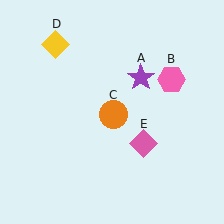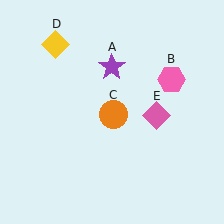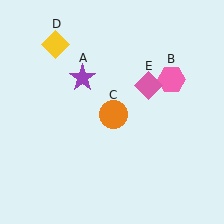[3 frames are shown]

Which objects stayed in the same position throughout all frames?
Pink hexagon (object B) and orange circle (object C) and yellow diamond (object D) remained stationary.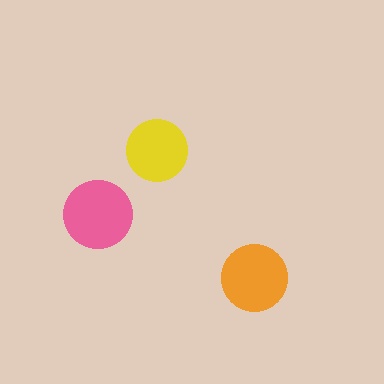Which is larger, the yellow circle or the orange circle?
The orange one.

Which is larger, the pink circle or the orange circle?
The pink one.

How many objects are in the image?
There are 3 objects in the image.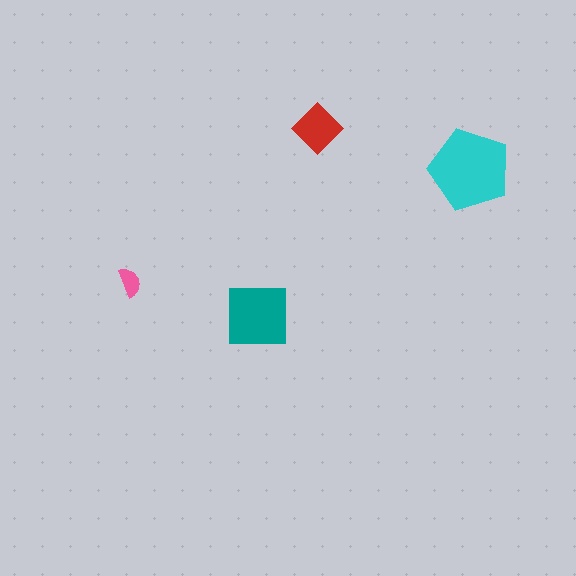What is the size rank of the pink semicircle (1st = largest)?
4th.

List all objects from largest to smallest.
The cyan pentagon, the teal square, the red diamond, the pink semicircle.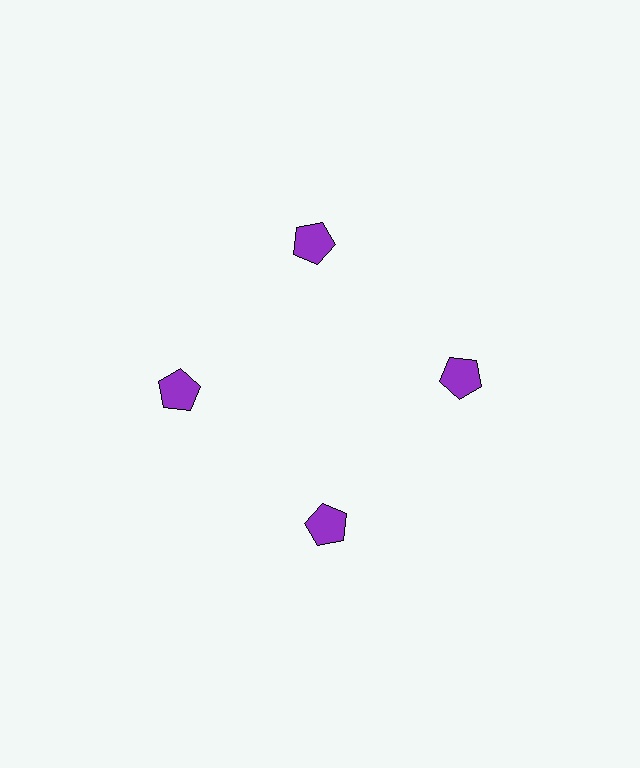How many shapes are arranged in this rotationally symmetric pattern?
There are 4 shapes, arranged in 4 groups of 1.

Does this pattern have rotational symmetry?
Yes, this pattern has 4-fold rotational symmetry. It looks the same after rotating 90 degrees around the center.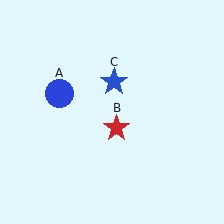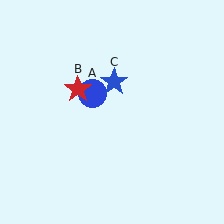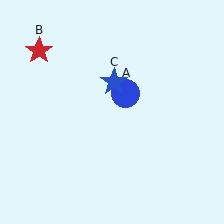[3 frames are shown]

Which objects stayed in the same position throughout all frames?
Blue star (object C) remained stationary.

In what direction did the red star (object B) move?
The red star (object B) moved up and to the left.